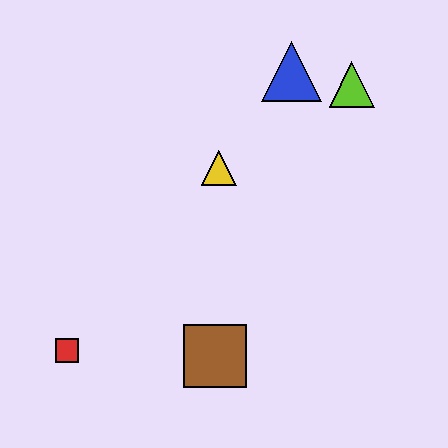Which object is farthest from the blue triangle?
The red square is farthest from the blue triangle.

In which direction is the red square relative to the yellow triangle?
The red square is below the yellow triangle.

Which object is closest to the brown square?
The red square is closest to the brown square.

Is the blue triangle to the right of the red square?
Yes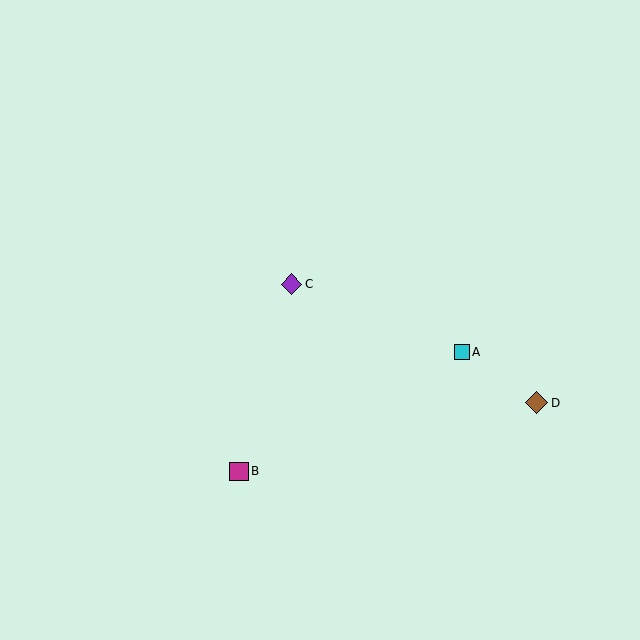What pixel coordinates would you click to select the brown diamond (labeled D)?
Click at (536, 403) to select the brown diamond D.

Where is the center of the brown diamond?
The center of the brown diamond is at (536, 403).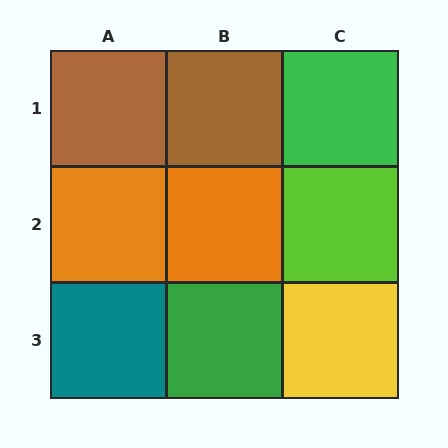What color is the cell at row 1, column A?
Brown.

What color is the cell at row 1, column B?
Brown.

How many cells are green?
2 cells are green.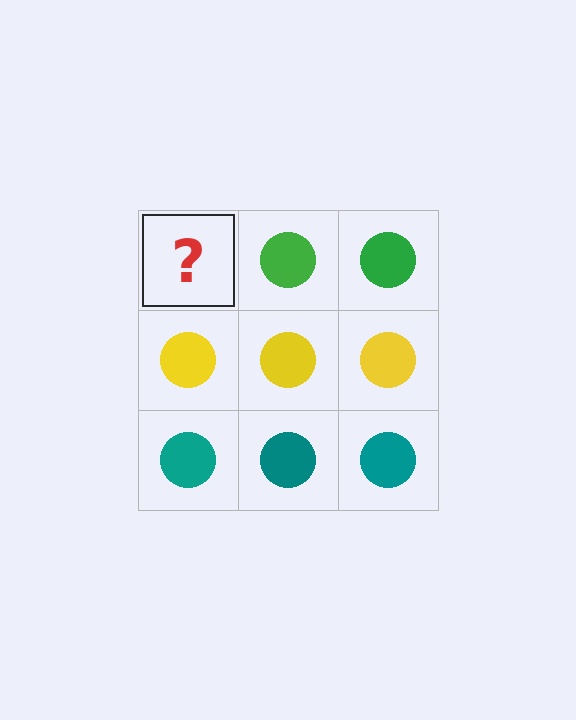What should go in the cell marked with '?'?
The missing cell should contain a green circle.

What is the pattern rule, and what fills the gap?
The rule is that each row has a consistent color. The gap should be filled with a green circle.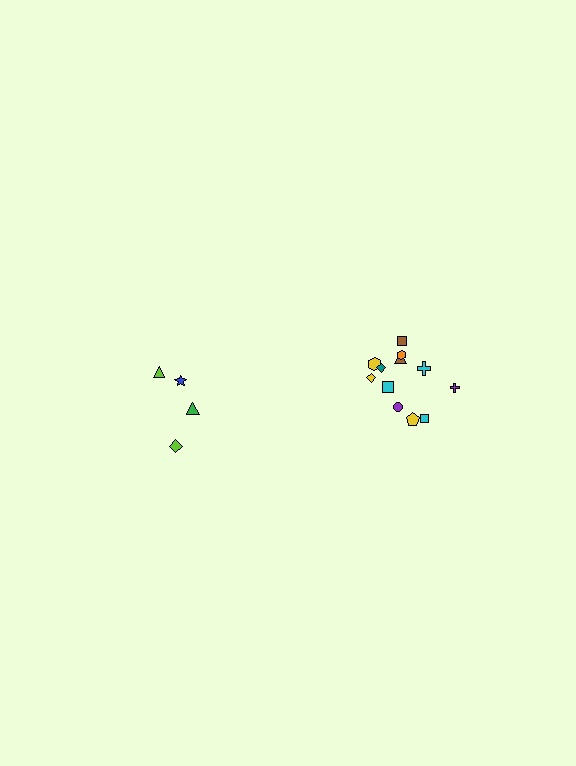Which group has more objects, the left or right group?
The right group.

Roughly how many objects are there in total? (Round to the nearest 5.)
Roughly 15 objects in total.